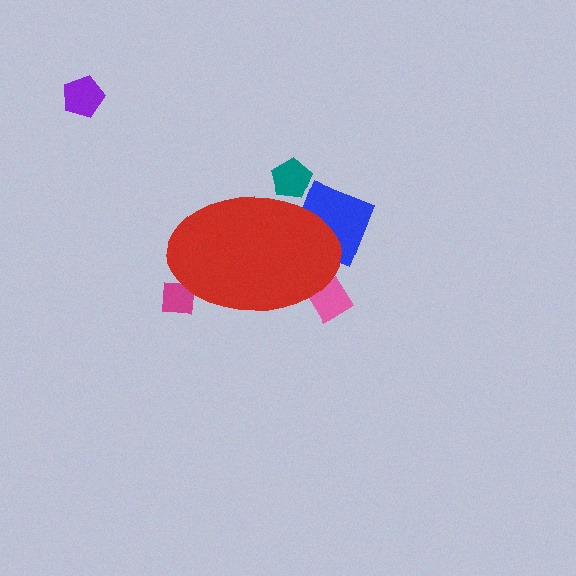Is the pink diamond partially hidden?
Yes, the pink diamond is partially hidden behind the red ellipse.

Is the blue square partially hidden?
Yes, the blue square is partially hidden behind the red ellipse.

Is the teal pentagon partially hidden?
Yes, the teal pentagon is partially hidden behind the red ellipse.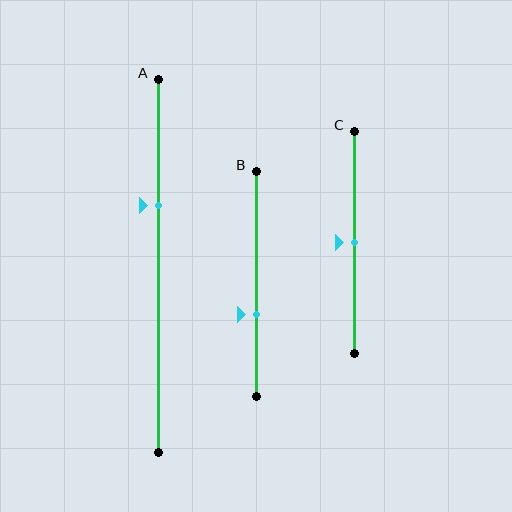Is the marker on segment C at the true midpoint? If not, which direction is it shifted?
Yes, the marker on segment C is at the true midpoint.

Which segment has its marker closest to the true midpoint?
Segment C has its marker closest to the true midpoint.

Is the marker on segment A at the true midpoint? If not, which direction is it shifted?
No, the marker on segment A is shifted upward by about 16% of the segment length.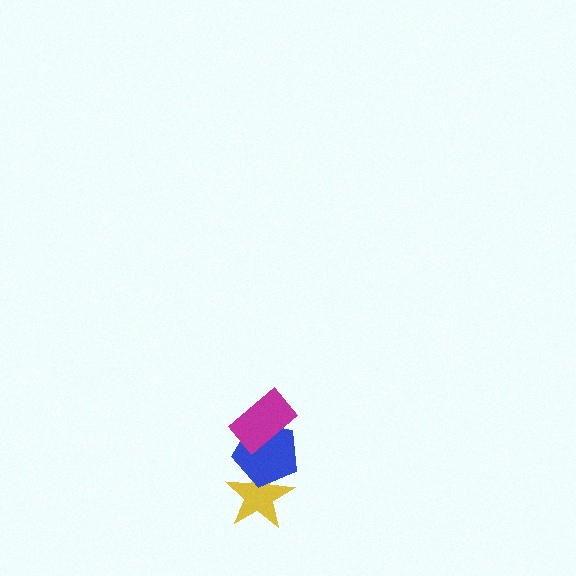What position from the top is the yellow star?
The yellow star is 3rd from the top.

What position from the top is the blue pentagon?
The blue pentagon is 2nd from the top.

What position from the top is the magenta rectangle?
The magenta rectangle is 1st from the top.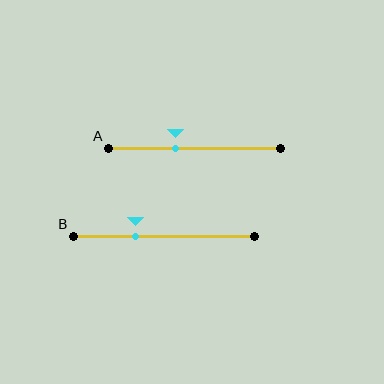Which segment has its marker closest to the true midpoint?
Segment A has its marker closest to the true midpoint.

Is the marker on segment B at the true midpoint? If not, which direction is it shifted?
No, the marker on segment B is shifted to the left by about 16% of the segment length.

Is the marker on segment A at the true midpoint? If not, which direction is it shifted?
No, the marker on segment A is shifted to the left by about 11% of the segment length.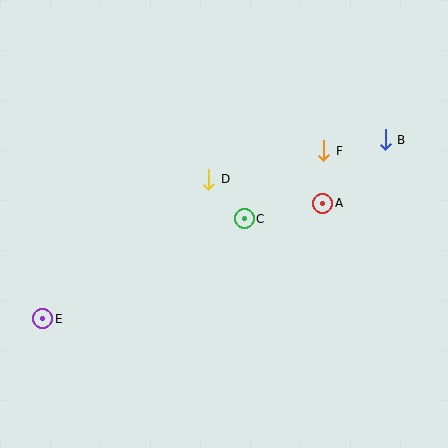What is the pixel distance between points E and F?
The distance between E and F is 328 pixels.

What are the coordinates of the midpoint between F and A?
The midpoint between F and A is at (323, 177).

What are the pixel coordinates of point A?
Point A is at (323, 203).